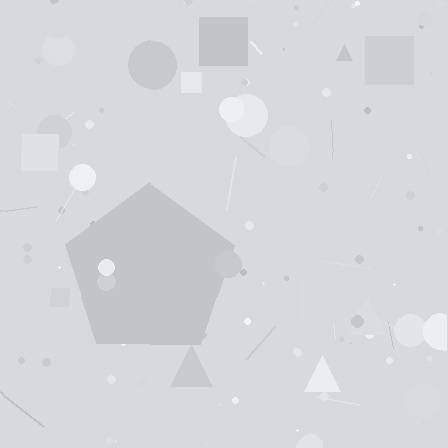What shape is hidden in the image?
A pentagon is hidden in the image.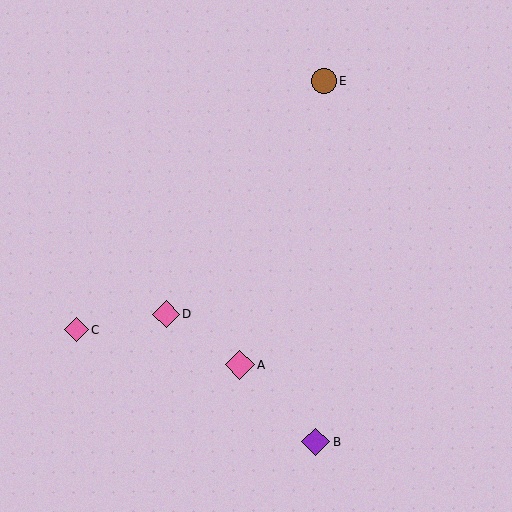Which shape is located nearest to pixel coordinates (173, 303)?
The pink diamond (labeled D) at (166, 314) is nearest to that location.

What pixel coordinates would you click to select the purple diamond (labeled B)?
Click at (316, 442) to select the purple diamond B.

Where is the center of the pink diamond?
The center of the pink diamond is at (240, 365).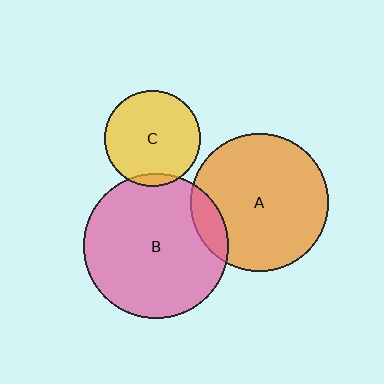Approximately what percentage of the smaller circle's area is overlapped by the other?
Approximately 10%.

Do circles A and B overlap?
Yes.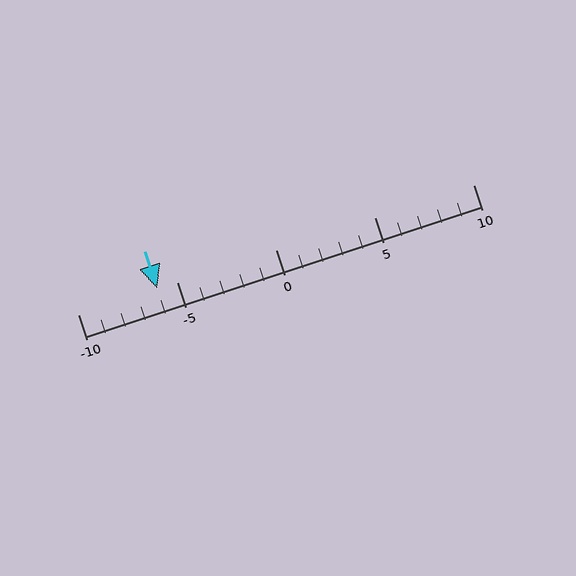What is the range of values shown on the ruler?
The ruler shows values from -10 to 10.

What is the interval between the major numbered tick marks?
The major tick marks are spaced 5 units apart.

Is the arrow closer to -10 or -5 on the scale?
The arrow is closer to -5.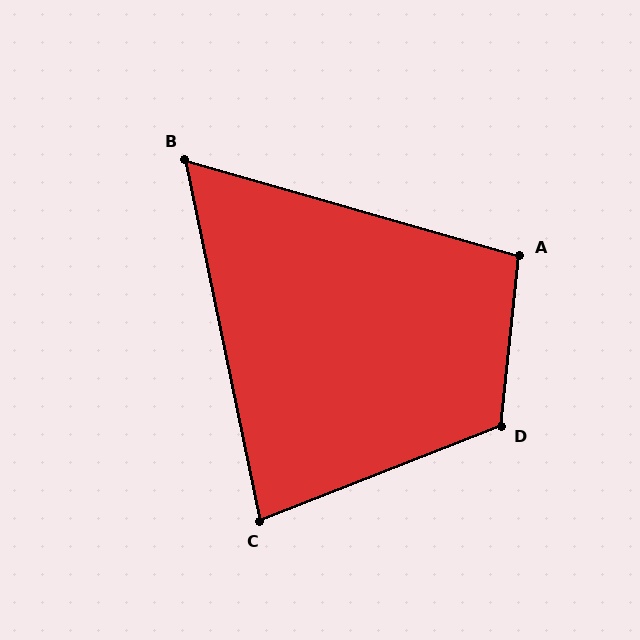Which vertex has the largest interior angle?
D, at approximately 118 degrees.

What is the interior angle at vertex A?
Approximately 100 degrees (obtuse).